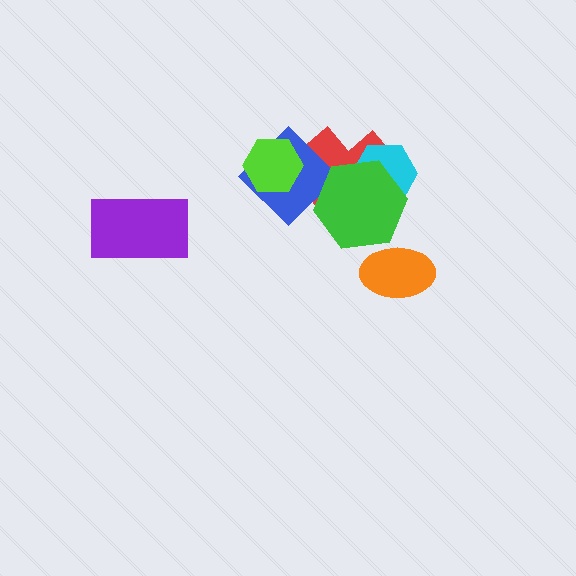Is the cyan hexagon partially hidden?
Yes, it is partially covered by another shape.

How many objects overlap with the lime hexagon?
1 object overlaps with the lime hexagon.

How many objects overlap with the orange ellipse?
0 objects overlap with the orange ellipse.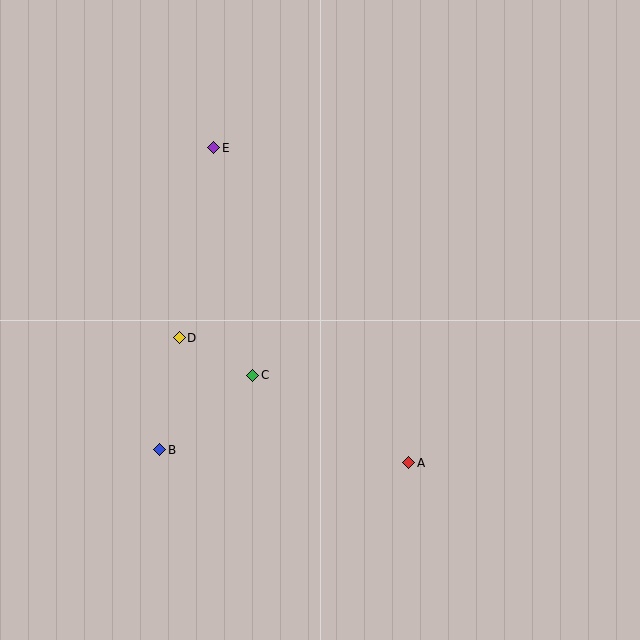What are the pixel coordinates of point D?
Point D is at (179, 338).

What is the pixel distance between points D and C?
The distance between D and C is 82 pixels.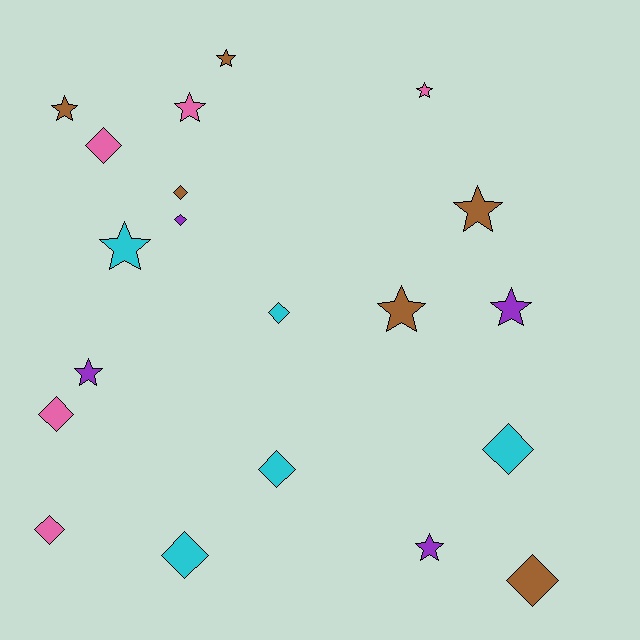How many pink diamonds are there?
There are 3 pink diamonds.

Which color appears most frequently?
Brown, with 6 objects.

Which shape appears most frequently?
Diamond, with 10 objects.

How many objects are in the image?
There are 20 objects.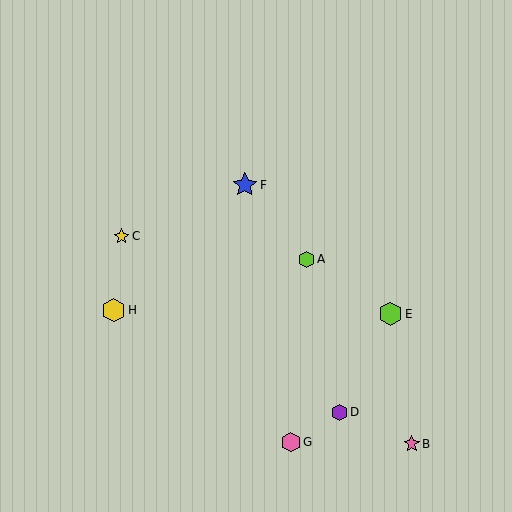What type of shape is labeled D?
Shape D is a purple hexagon.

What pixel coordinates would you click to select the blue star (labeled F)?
Click at (245, 185) to select the blue star F.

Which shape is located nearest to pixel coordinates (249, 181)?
The blue star (labeled F) at (245, 185) is nearest to that location.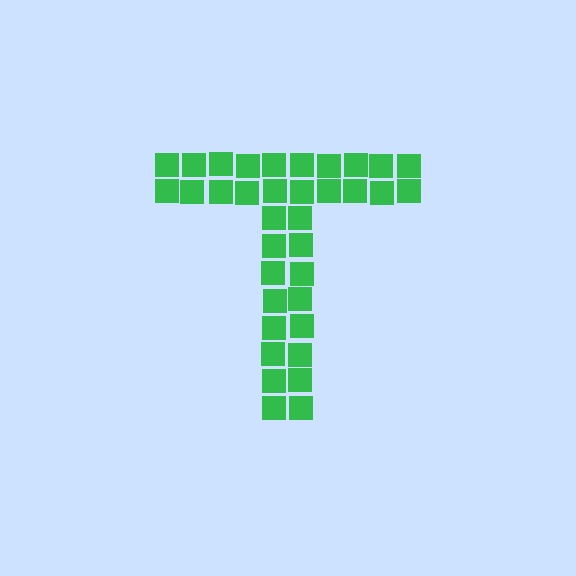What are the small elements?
The small elements are squares.